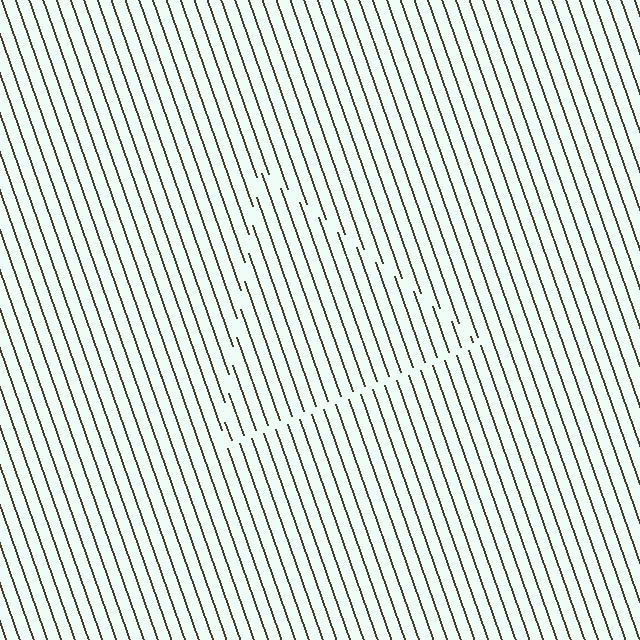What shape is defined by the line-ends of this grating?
An illusory triangle. The interior of the shape contains the same grating, shifted by half a period — the contour is defined by the phase discontinuity where line-ends from the inner and outer gratings abut.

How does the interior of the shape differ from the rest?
The interior of the shape contains the same grating, shifted by half a period — the contour is defined by the phase discontinuity where line-ends from the inner and outer gratings abut.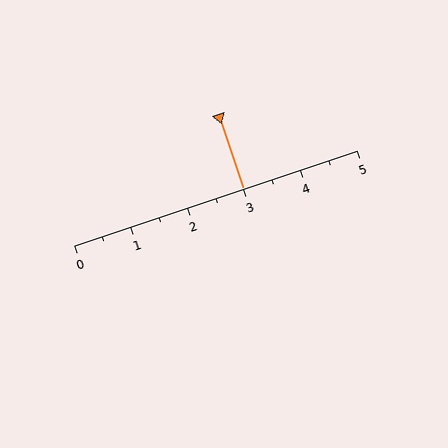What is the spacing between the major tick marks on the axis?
The major ticks are spaced 1 apart.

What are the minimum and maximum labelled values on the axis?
The axis runs from 0 to 5.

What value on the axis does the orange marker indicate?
The marker indicates approximately 3.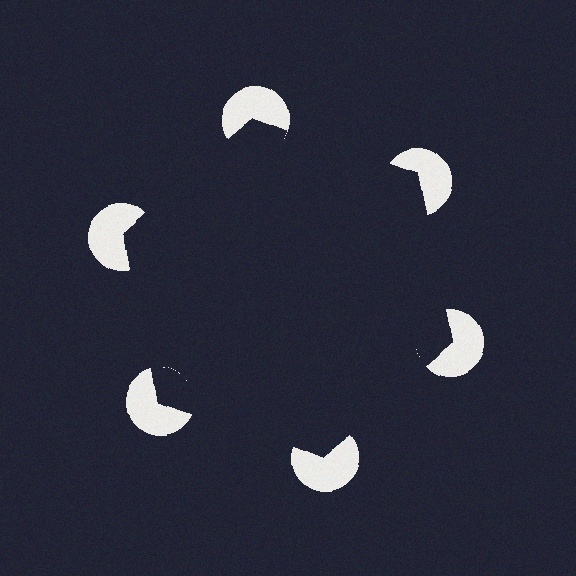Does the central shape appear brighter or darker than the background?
It typically appears slightly darker than the background, even though no actual brightness change is drawn.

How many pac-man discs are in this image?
There are 6 — one at each vertex of the illusory hexagon.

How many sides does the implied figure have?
6 sides.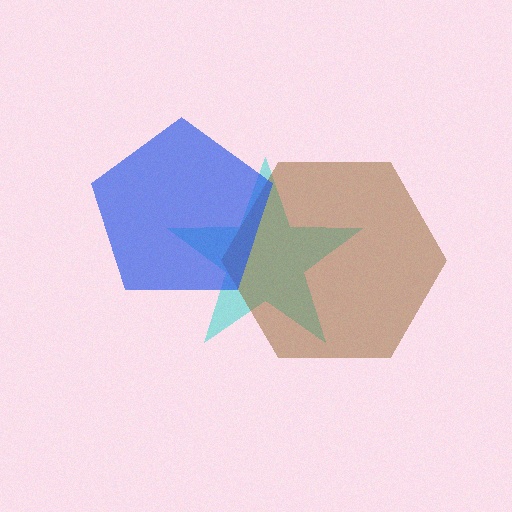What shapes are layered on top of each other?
The layered shapes are: a cyan star, a brown hexagon, a blue pentagon.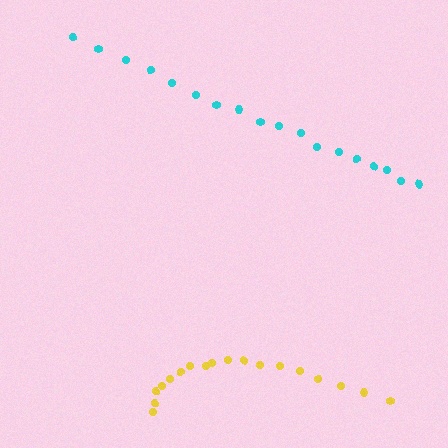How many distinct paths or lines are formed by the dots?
There are 2 distinct paths.